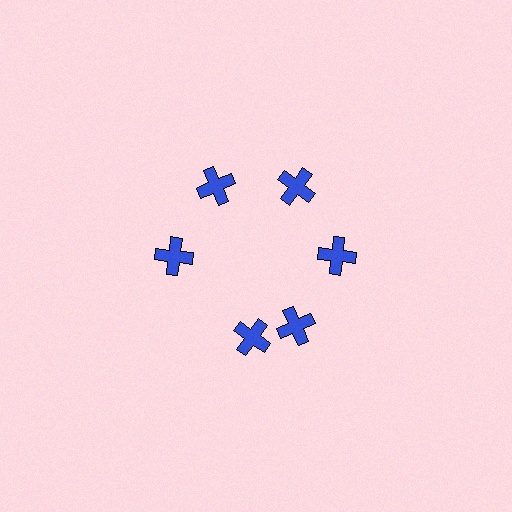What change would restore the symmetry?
The symmetry would be restored by rotating it back into even spacing with its neighbors so that all 6 crosses sit at equal angles and equal distance from the center.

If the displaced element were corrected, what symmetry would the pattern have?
It would have 6-fold rotational symmetry — the pattern would map onto itself every 60 degrees.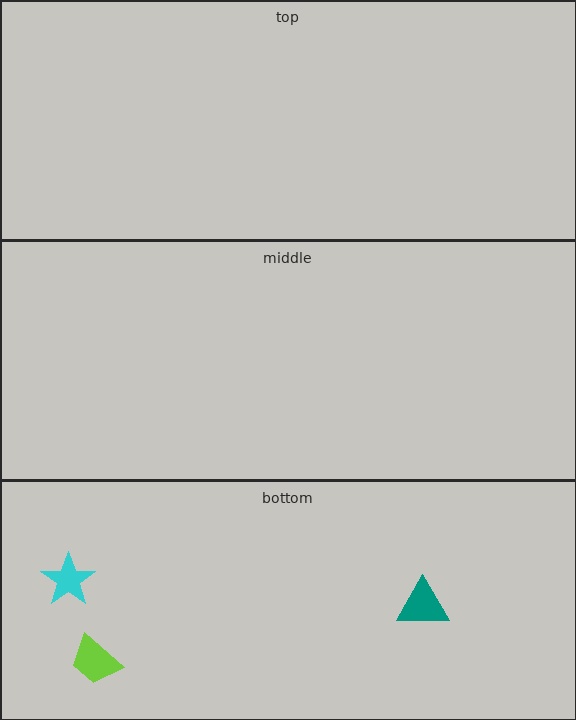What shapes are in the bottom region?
The cyan star, the lime trapezoid, the teal triangle.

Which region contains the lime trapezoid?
The bottom region.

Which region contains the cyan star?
The bottom region.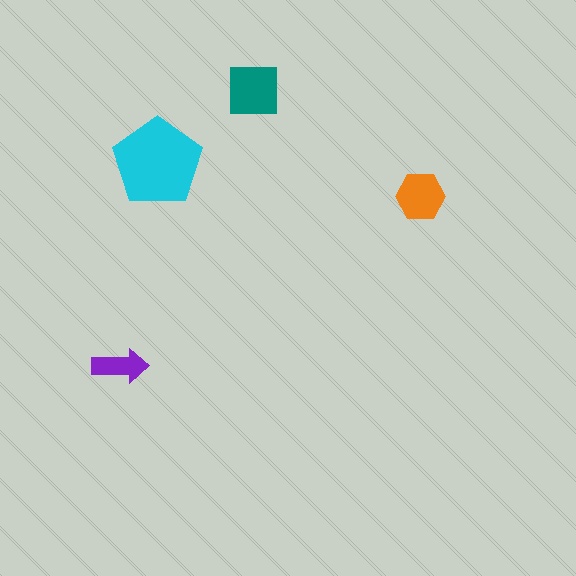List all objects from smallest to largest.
The purple arrow, the orange hexagon, the teal square, the cyan pentagon.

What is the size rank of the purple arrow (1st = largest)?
4th.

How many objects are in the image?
There are 4 objects in the image.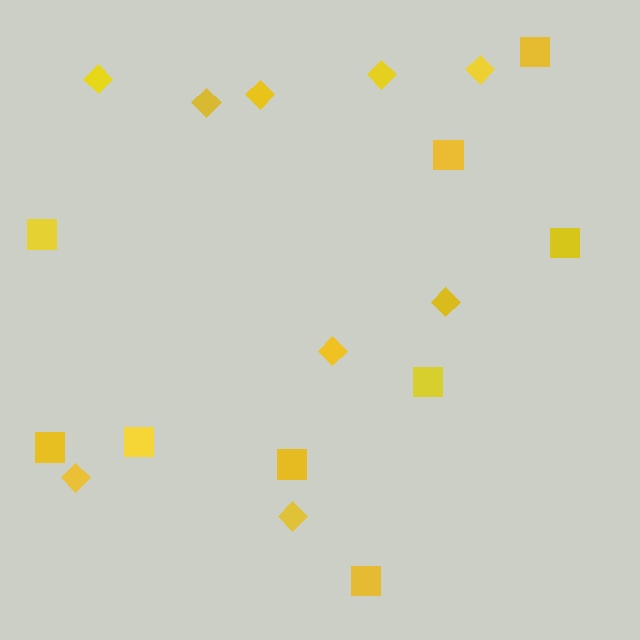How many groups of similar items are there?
There are 2 groups: one group of diamonds (9) and one group of squares (9).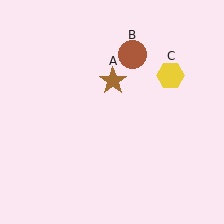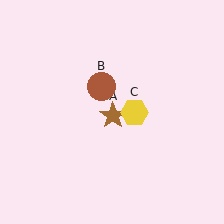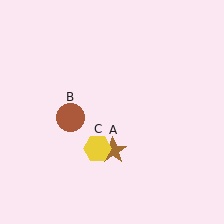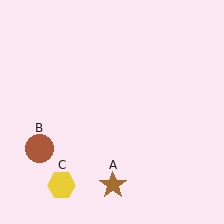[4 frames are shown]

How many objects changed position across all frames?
3 objects changed position: brown star (object A), brown circle (object B), yellow hexagon (object C).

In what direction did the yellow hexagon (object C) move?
The yellow hexagon (object C) moved down and to the left.